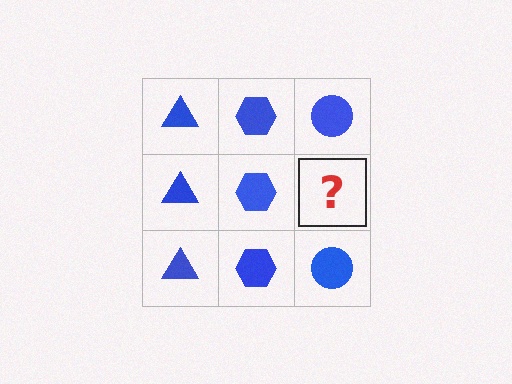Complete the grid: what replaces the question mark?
The question mark should be replaced with a blue circle.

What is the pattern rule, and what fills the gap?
The rule is that each column has a consistent shape. The gap should be filled with a blue circle.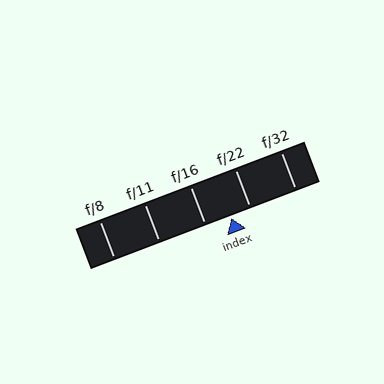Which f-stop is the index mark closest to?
The index mark is closest to f/22.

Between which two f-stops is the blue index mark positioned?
The index mark is between f/16 and f/22.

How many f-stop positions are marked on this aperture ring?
There are 5 f-stop positions marked.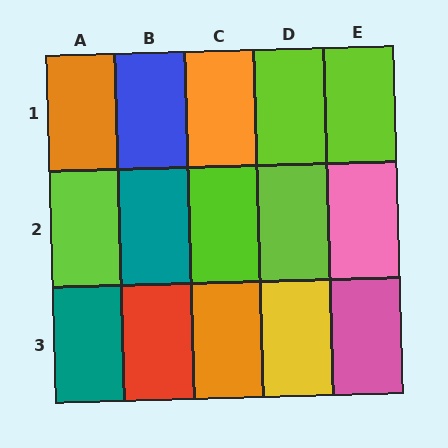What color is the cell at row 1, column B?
Blue.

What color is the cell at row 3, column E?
Pink.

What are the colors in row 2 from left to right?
Lime, teal, lime, lime, pink.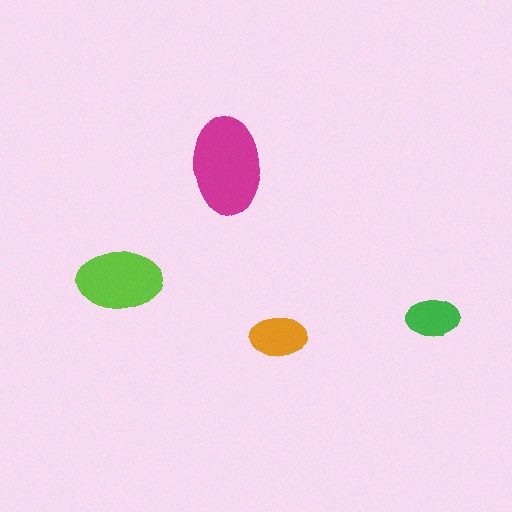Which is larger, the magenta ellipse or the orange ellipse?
The magenta one.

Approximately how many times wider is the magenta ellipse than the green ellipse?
About 2 times wider.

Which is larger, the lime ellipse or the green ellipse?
The lime one.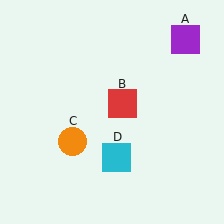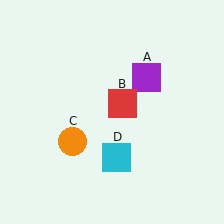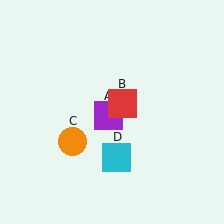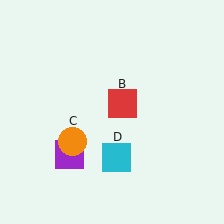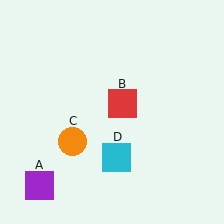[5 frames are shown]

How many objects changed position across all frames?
1 object changed position: purple square (object A).